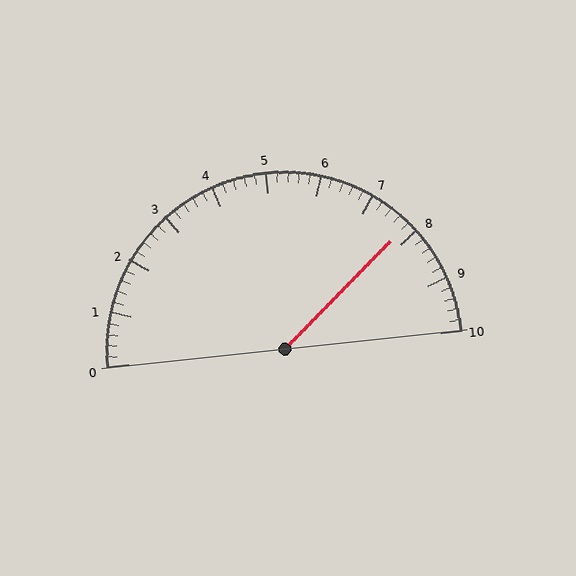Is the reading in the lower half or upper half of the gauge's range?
The reading is in the upper half of the range (0 to 10).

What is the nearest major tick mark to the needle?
The nearest major tick mark is 8.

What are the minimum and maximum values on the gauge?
The gauge ranges from 0 to 10.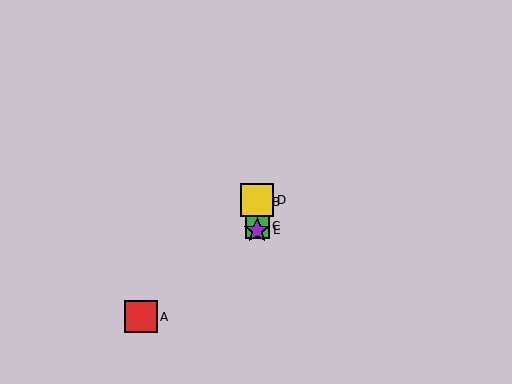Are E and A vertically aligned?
No, E is at x≈257 and A is at x≈141.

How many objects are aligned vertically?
4 objects (B, C, D, E) are aligned vertically.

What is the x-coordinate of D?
Object D is at x≈257.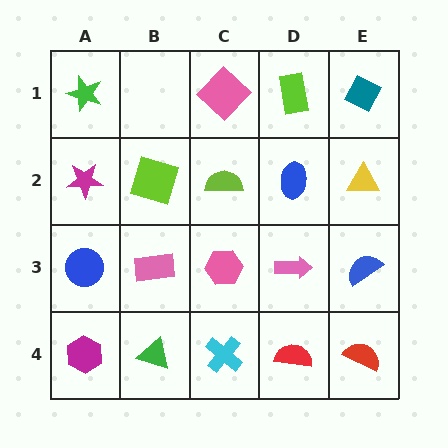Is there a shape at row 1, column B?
No, that cell is empty.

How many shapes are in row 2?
5 shapes.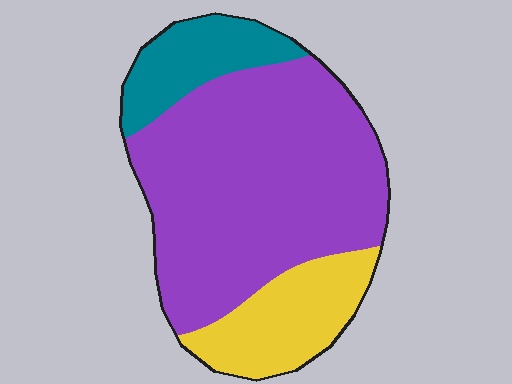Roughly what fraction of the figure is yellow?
Yellow covers 19% of the figure.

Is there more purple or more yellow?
Purple.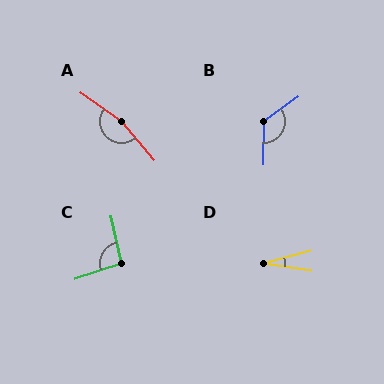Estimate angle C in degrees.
Approximately 96 degrees.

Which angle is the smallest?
D, at approximately 24 degrees.